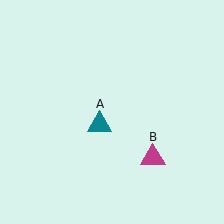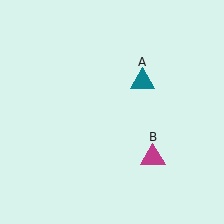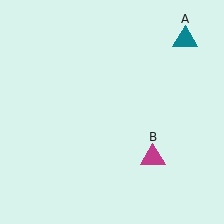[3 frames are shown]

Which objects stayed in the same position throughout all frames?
Magenta triangle (object B) remained stationary.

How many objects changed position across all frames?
1 object changed position: teal triangle (object A).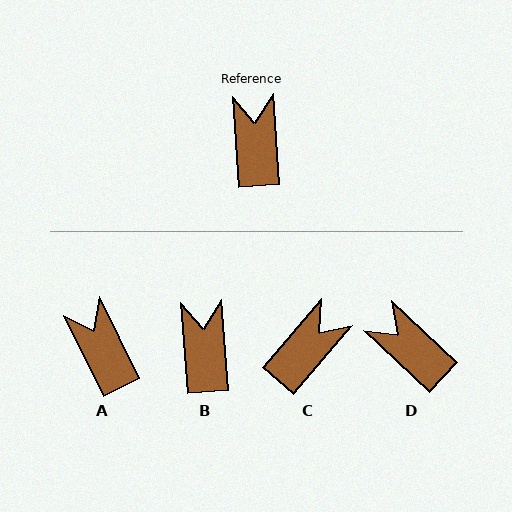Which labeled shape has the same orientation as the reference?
B.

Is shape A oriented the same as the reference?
No, it is off by about 22 degrees.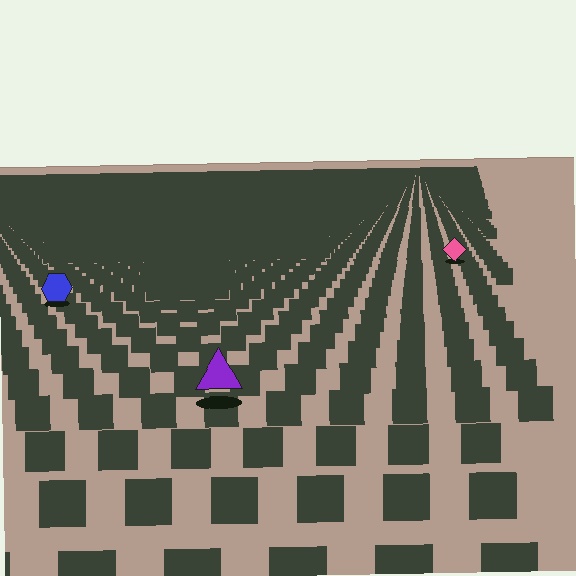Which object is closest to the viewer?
The purple triangle is closest. The texture marks near it are larger and more spread out.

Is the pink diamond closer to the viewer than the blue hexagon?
No. The blue hexagon is closer — you can tell from the texture gradient: the ground texture is coarser near it.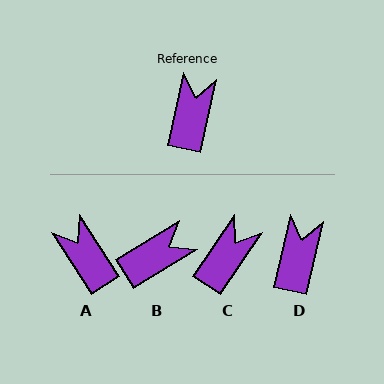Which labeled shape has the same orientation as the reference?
D.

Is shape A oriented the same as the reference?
No, it is off by about 46 degrees.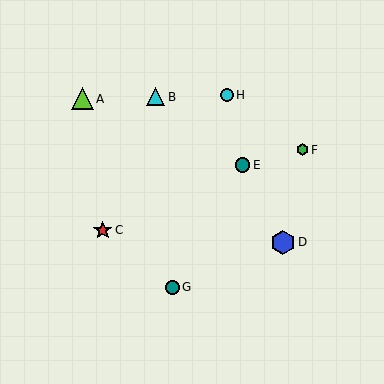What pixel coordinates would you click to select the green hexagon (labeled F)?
Click at (302, 150) to select the green hexagon F.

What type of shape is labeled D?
Shape D is a blue hexagon.